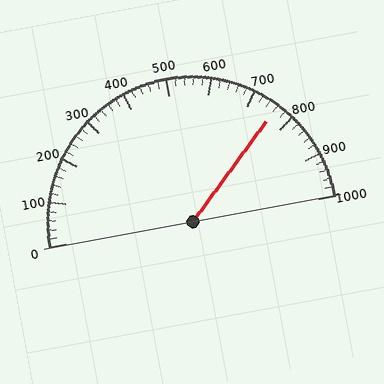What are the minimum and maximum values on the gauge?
The gauge ranges from 0 to 1000.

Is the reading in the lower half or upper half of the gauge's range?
The reading is in the upper half of the range (0 to 1000).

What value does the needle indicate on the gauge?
The needle indicates approximately 760.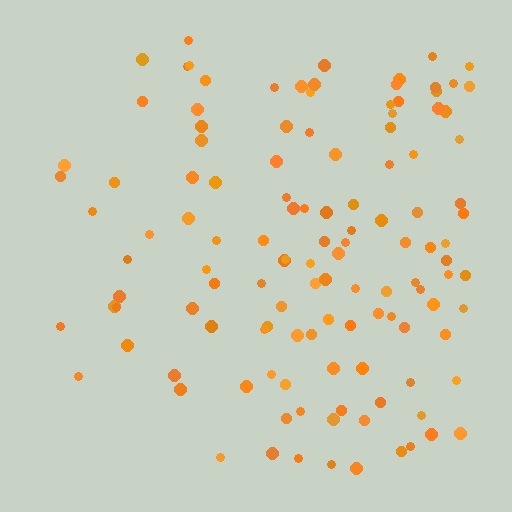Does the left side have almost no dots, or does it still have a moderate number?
Still a moderate number, just noticeably fewer than the right.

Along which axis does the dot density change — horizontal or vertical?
Horizontal.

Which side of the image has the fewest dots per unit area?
The left.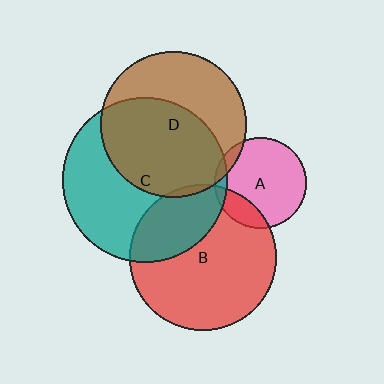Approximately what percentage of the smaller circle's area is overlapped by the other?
Approximately 5%.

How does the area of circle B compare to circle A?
Approximately 2.6 times.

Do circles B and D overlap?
Yes.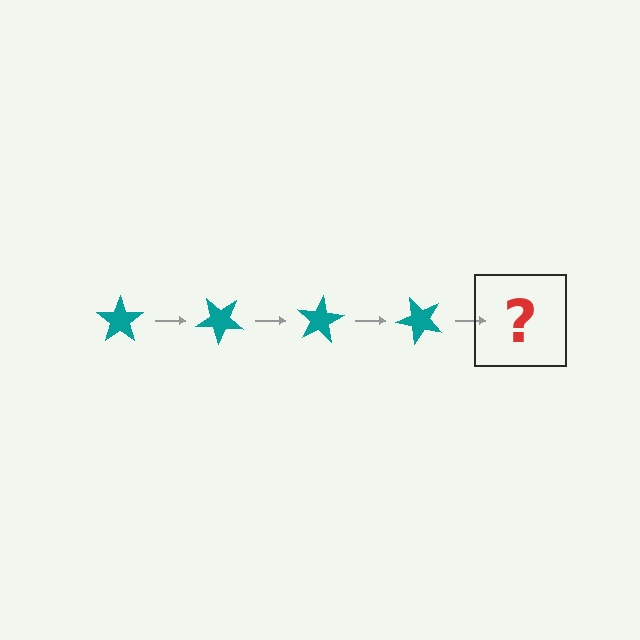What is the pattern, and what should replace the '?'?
The pattern is that the star rotates 40 degrees each step. The '?' should be a teal star rotated 160 degrees.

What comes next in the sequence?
The next element should be a teal star rotated 160 degrees.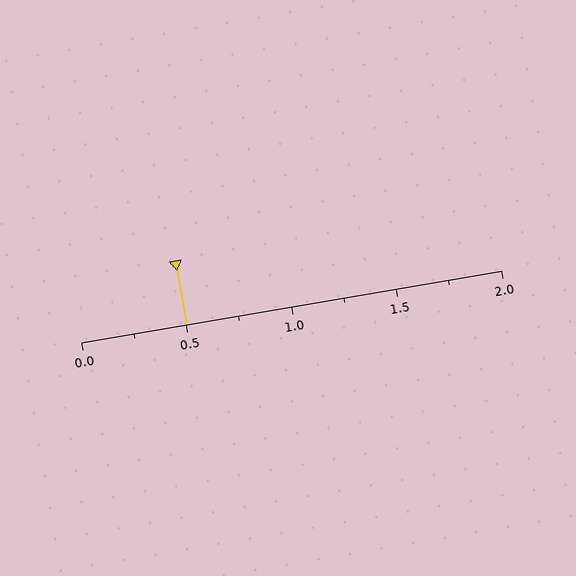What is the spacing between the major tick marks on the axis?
The major ticks are spaced 0.5 apart.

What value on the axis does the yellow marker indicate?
The marker indicates approximately 0.5.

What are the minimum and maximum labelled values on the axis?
The axis runs from 0.0 to 2.0.